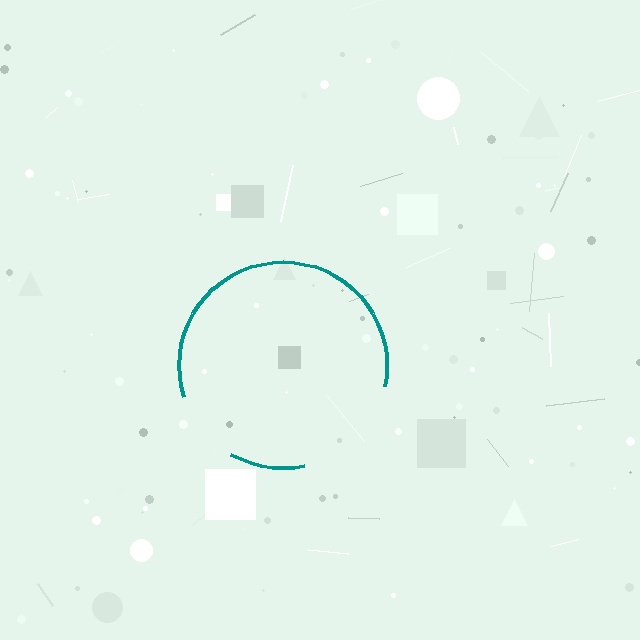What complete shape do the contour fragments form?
The contour fragments form a circle.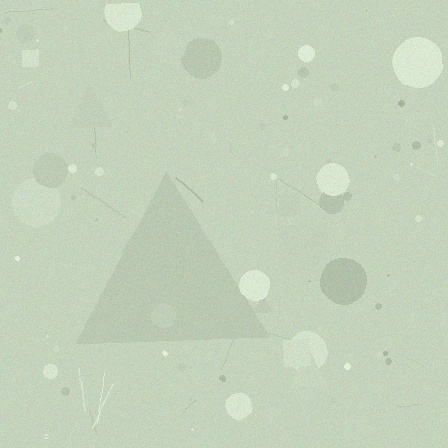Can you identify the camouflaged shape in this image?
The camouflaged shape is a triangle.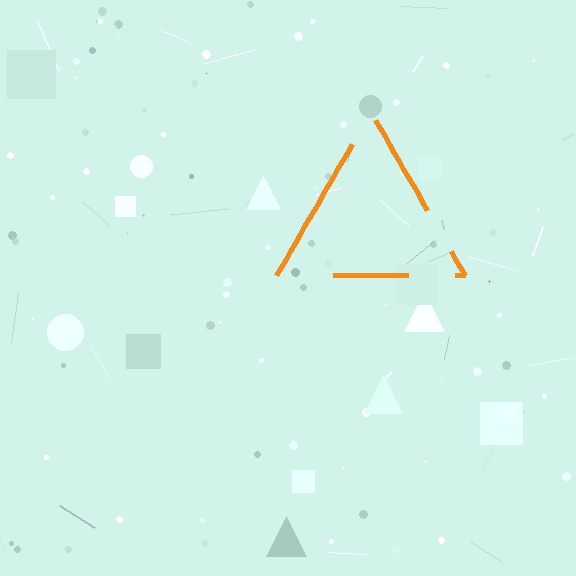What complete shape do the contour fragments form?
The contour fragments form a triangle.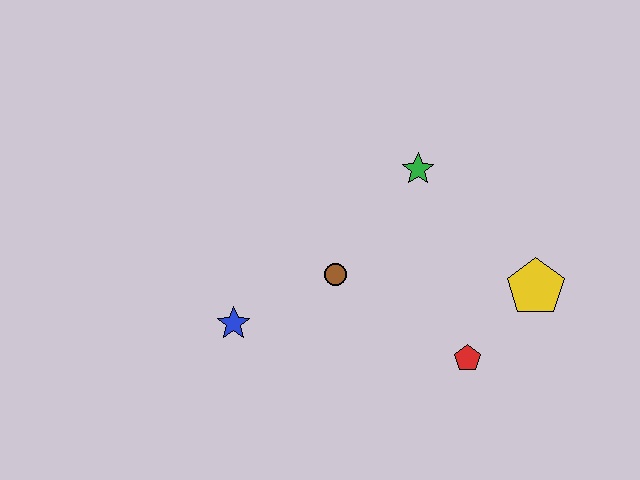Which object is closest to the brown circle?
The blue star is closest to the brown circle.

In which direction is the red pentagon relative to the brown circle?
The red pentagon is to the right of the brown circle.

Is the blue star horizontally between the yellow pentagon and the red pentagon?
No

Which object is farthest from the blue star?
The yellow pentagon is farthest from the blue star.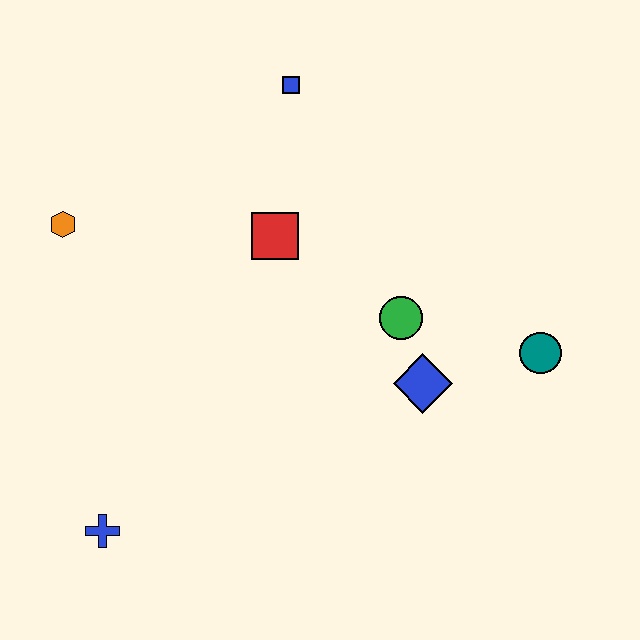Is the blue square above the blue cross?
Yes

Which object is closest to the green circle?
The blue diamond is closest to the green circle.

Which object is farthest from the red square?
The blue cross is farthest from the red square.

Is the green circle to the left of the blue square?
No